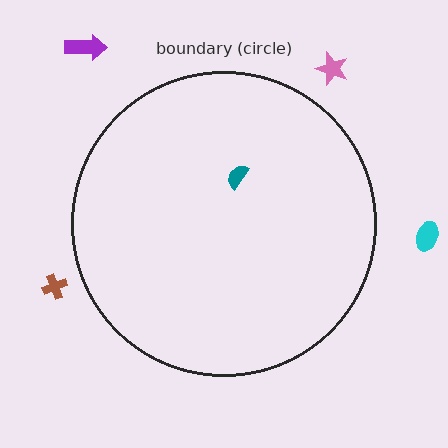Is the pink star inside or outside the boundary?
Outside.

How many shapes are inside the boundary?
1 inside, 4 outside.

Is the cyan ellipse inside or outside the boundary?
Outside.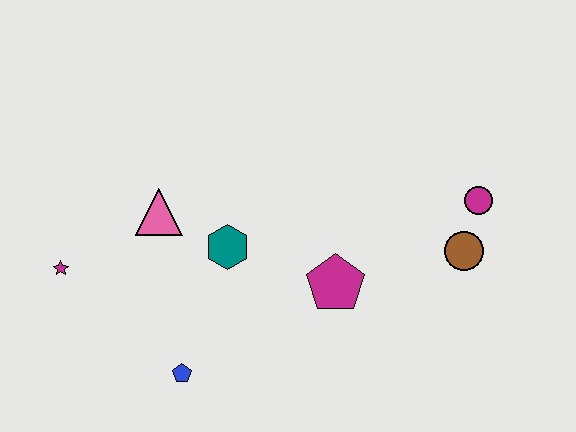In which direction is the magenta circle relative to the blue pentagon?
The magenta circle is to the right of the blue pentagon.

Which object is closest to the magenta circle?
The brown circle is closest to the magenta circle.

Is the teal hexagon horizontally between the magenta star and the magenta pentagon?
Yes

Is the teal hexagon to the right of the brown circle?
No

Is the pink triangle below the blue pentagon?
No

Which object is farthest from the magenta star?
The magenta circle is farthest from the magenta star.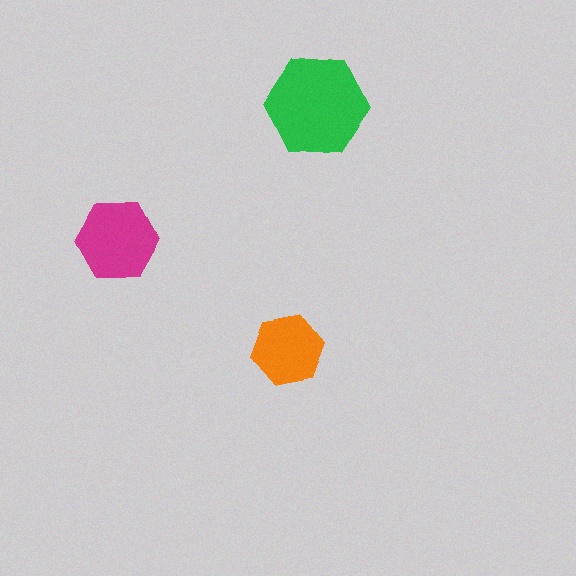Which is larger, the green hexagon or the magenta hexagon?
The green one.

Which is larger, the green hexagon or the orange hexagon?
The green one.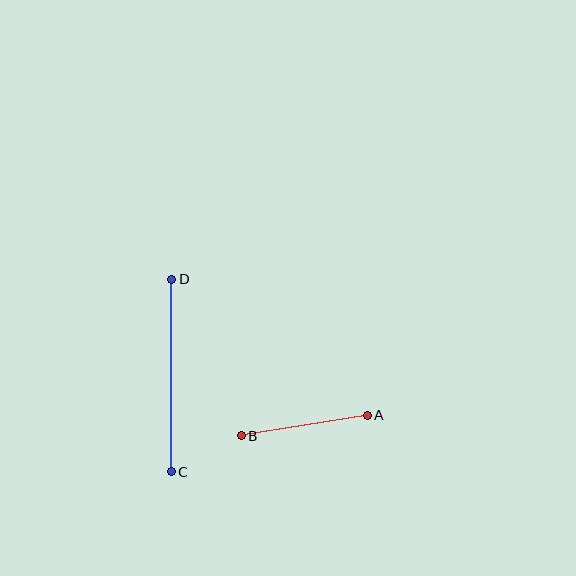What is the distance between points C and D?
The distance is approximately 193 pixels.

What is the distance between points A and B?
The distance is approximately 127 pixels.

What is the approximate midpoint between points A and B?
The midpoint is at approximately (304, 426) pixels.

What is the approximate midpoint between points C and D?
The midpoint is at approximately (171, 375) pixels.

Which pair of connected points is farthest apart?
Points C and D are farthest apart.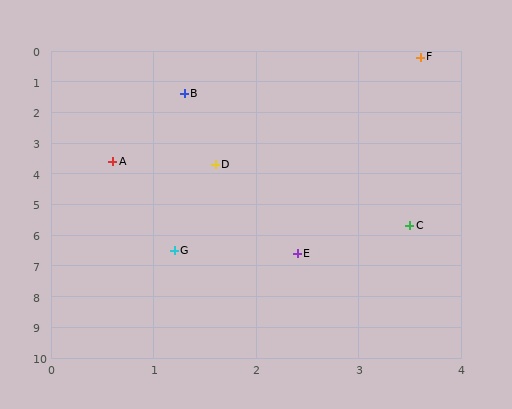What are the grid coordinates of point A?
Point A is at approximately (0.6, 3.6).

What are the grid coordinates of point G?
Point G is at approximately (1.2, 6.5).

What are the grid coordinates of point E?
Point E is at approximately (2.4, 6.6).